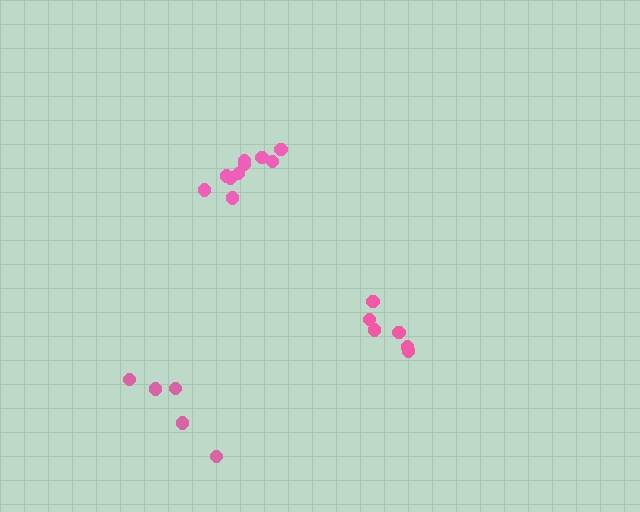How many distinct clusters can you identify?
There are 3 distinct clusters.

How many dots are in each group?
Group 1: 6 dots, Group 2: 10 dots, Group 3: 5 dots (21 total).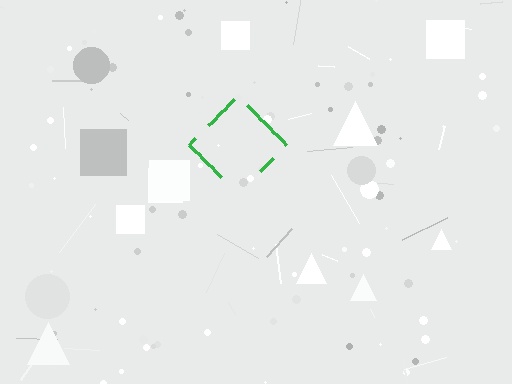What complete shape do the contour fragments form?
The contour fragments form a diamond.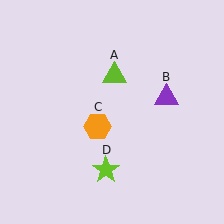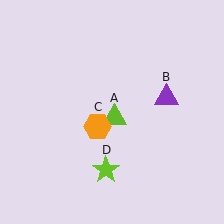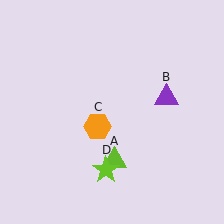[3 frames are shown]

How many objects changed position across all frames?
1 object changed position: lime triangle (object A).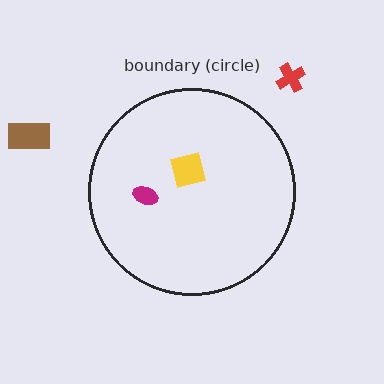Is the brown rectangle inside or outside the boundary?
Outside.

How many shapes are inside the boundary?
2 inside, 2 outside.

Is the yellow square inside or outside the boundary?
Inside.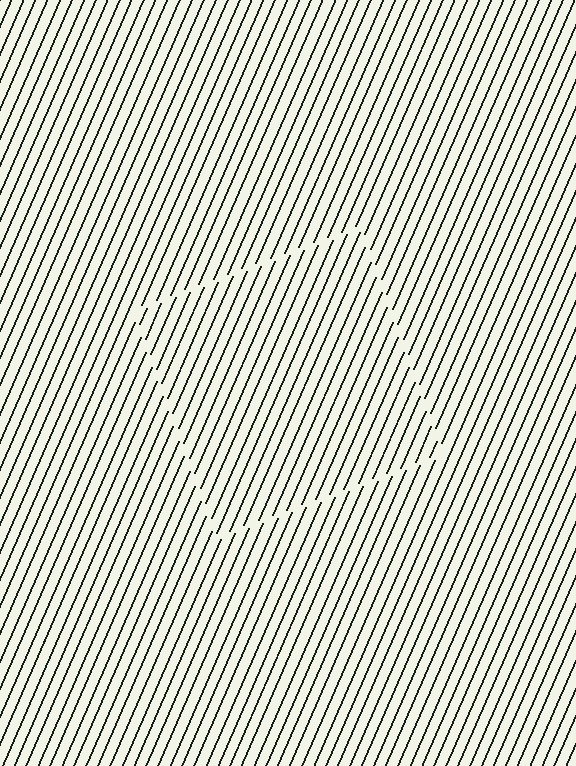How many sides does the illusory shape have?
4 sides — the line-ends trace a square.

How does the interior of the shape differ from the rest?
The interior of the shape contains the same grating, shifted by half a period — the contour is defined by the phase discontinuity where line-ends from the inner and outer gratings abut.